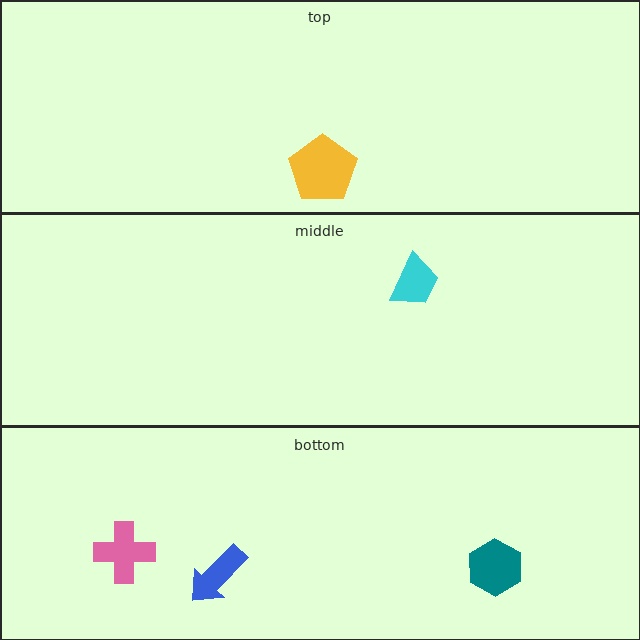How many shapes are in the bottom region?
3.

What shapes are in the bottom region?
The blue arrow, the pink cross, the teal hexagon.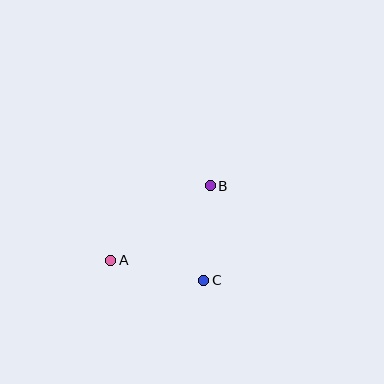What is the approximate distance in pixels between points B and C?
The distance between B and C is approximately 95 pixels.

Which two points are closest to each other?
Points A and C are closest to each other.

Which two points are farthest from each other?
Points A and B are farthest from each other.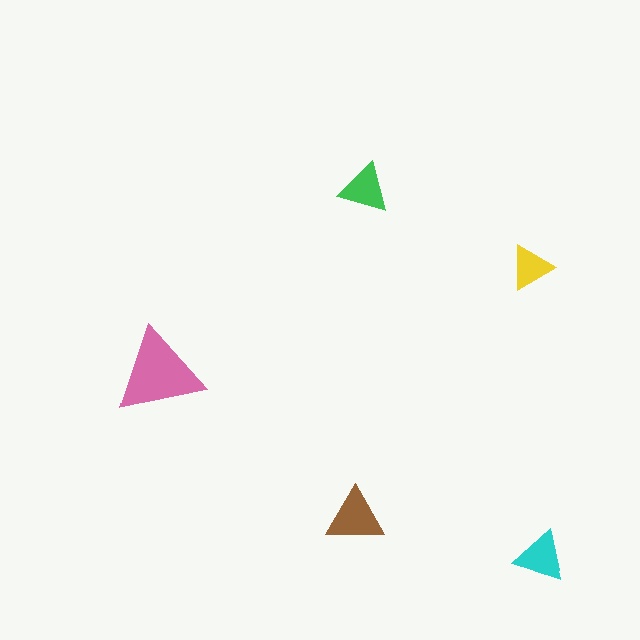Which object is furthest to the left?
The pink triangle is leftmost.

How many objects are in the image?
There are 5 objects in the image.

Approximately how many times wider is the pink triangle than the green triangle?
About 1.5 times wider.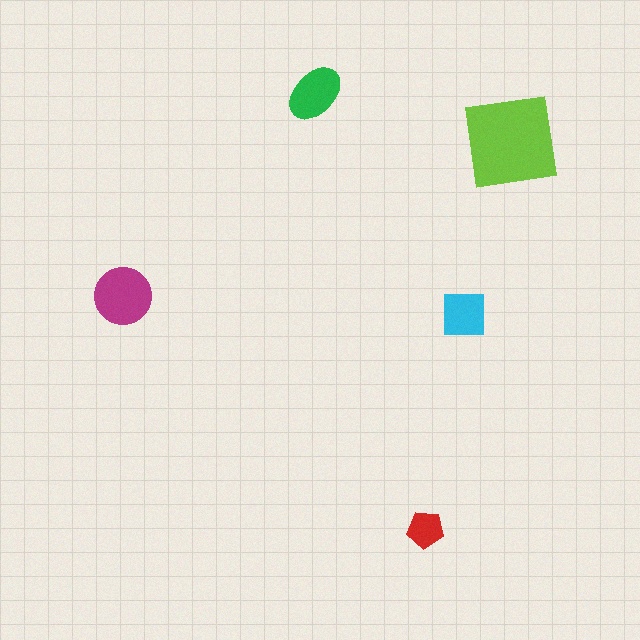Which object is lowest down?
The red pentagon is bottommost.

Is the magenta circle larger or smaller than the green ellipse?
Larger.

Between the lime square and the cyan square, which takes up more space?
The lime square.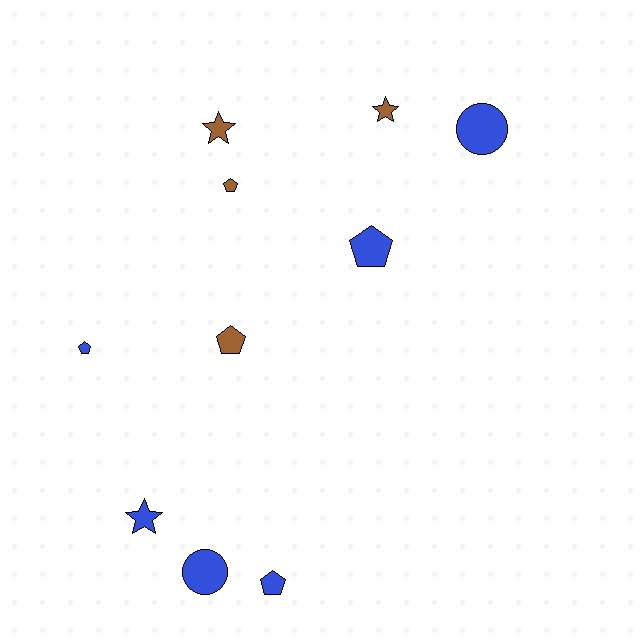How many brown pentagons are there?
There are 2 brown pentagons.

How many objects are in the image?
There are 10 objects.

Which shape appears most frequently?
Pentagon, with 5 objects.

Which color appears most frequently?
Blue, with 6 objects.